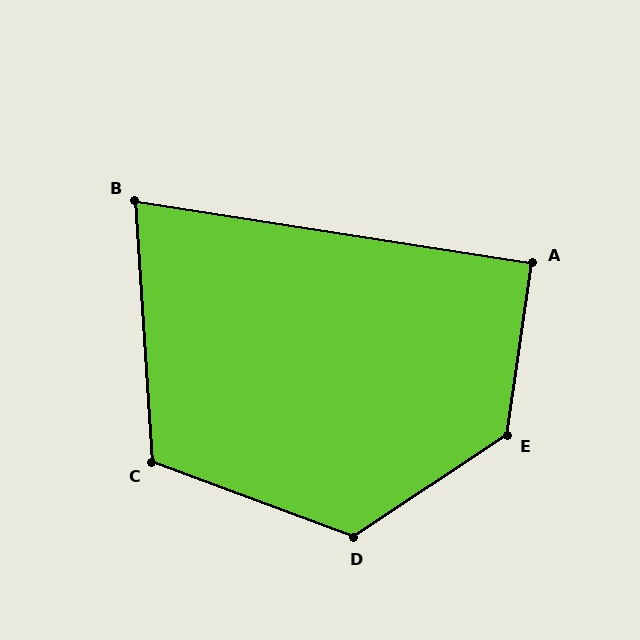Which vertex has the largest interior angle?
E, at approximately 132 degrees.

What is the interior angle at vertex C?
Approximately 114 degrees (obtuse).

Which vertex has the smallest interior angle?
B, at approximately 77 degrees.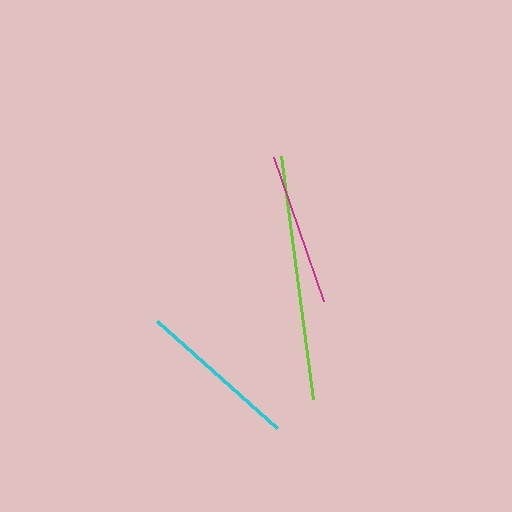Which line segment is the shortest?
The magenta line is the shortest at approximately 152 pixels.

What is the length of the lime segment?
The lime segment is approximately 245 pixels long.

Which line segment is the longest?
The lime line is the longest at approximately 245 pixels.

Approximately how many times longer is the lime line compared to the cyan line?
The lime line is approximately 1.5 times the length of the cyan line.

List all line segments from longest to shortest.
From longest to shortest: lime, cyan, magenta.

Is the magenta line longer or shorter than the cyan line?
The cyan line is longer than the magenta line.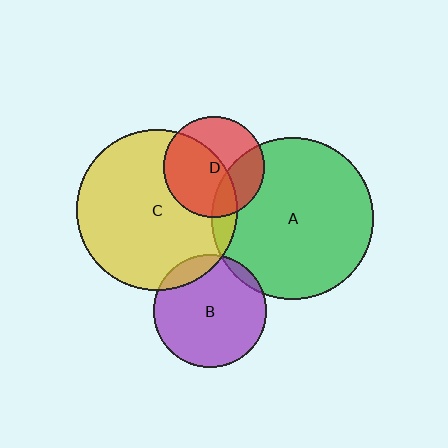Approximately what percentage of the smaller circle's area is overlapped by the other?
Approximately 5%.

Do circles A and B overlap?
Yes.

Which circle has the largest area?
Circle C (yellow).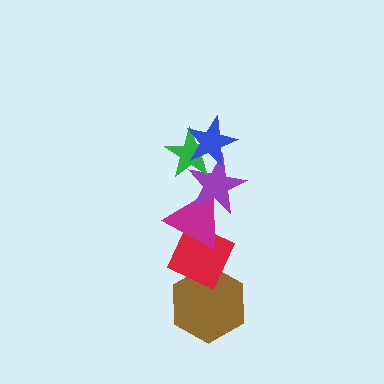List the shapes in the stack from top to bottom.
From top to bottom: the blue star, the green star, the purple star, the magenta triangle, the red diamond, the brown hexagon.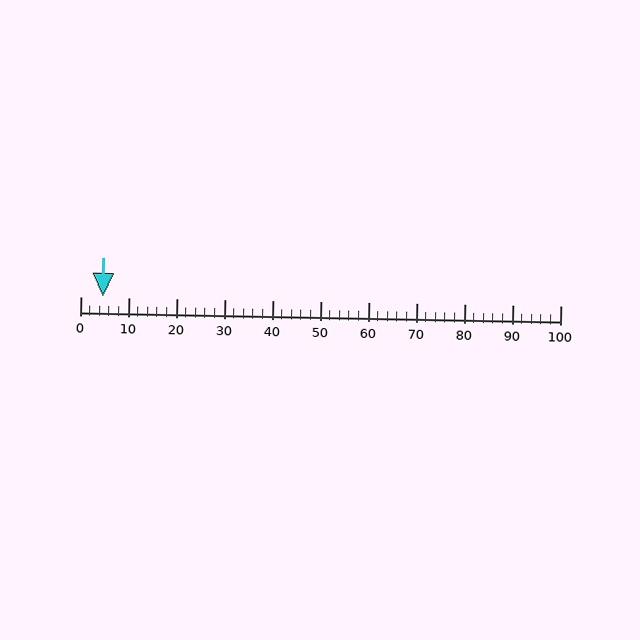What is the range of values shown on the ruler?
The ruler shows values from 0 to 100.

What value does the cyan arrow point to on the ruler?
The cyan arrow points to approximately 5.